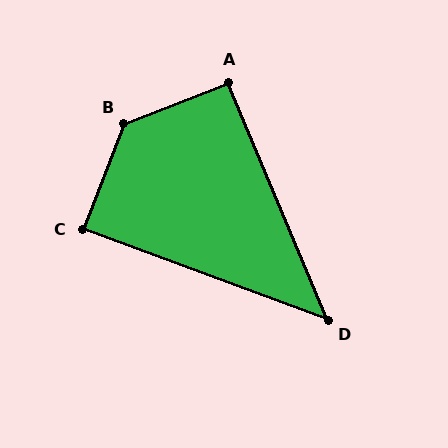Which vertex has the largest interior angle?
B, at approximately 133 degrees.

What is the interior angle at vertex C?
Approximately 89 degrees (approximately right).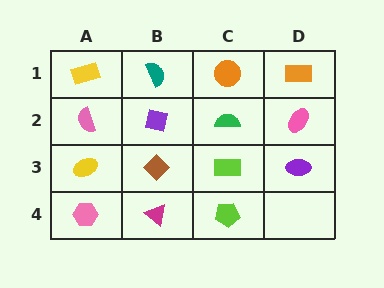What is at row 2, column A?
A pink semicircle.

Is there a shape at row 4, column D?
No, that cell is empty.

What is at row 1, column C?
An orange circle.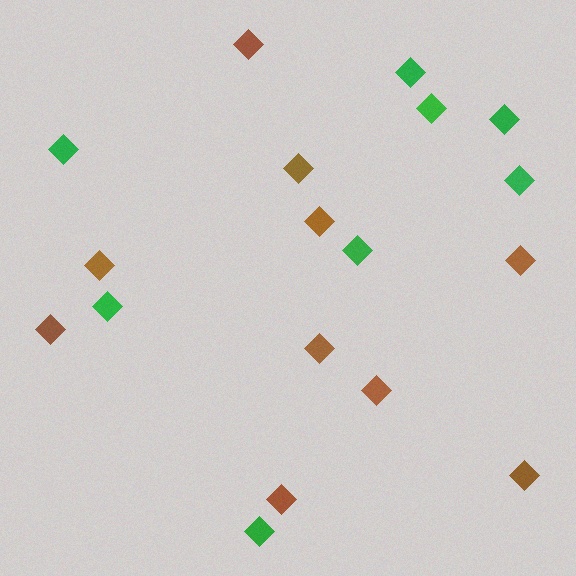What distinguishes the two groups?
There are 2 groups: one group of green diamonds (8) and one group of brown diamonds (10).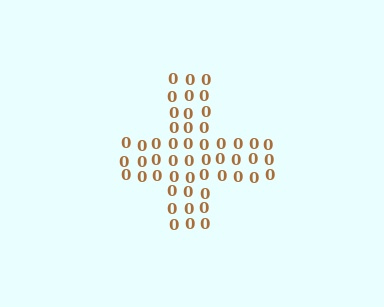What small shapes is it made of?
It is made of small digit 0's.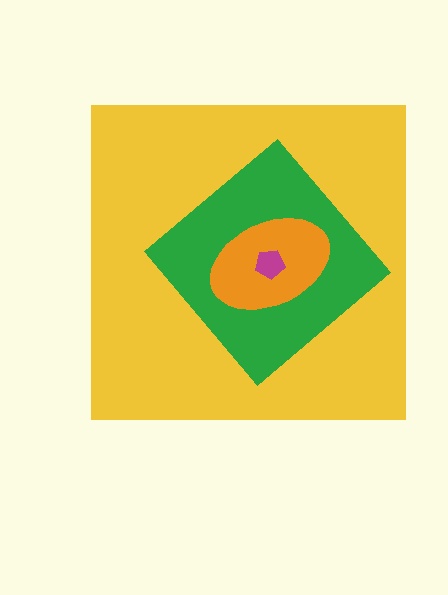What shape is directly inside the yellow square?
The green diamond.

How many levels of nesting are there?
4.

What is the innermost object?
The magenta pentagon.